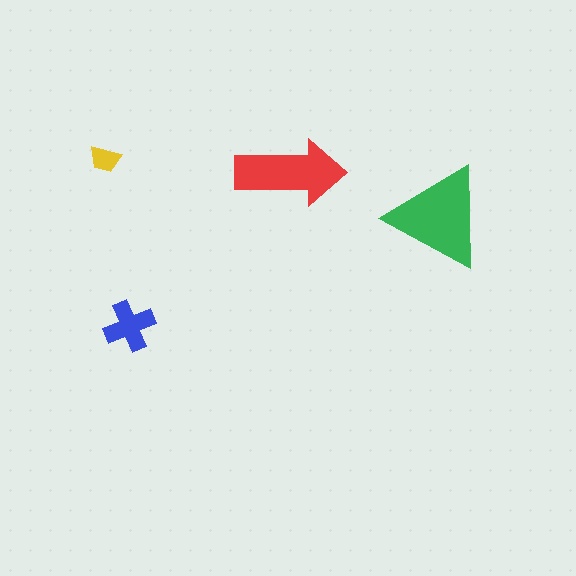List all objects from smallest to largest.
The yellow trapezoid, the blue cross, the red arrow, the green triangle.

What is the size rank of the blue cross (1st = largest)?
3rd.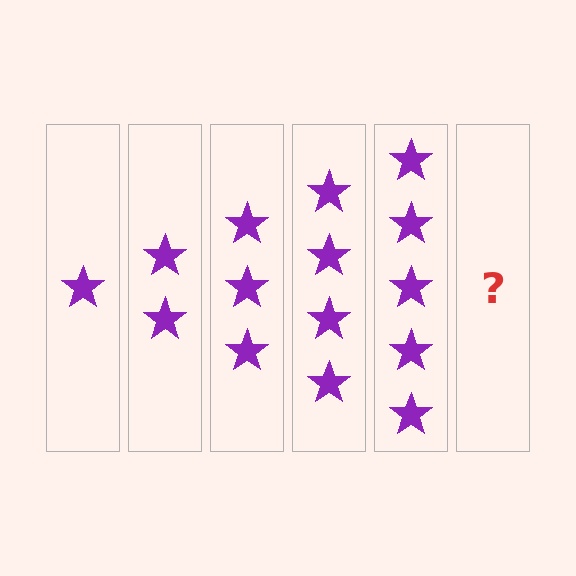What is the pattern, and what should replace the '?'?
The pattern is that each step adds one more star. The '?' should be 6 stars.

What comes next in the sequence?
The next element should be 6 stars.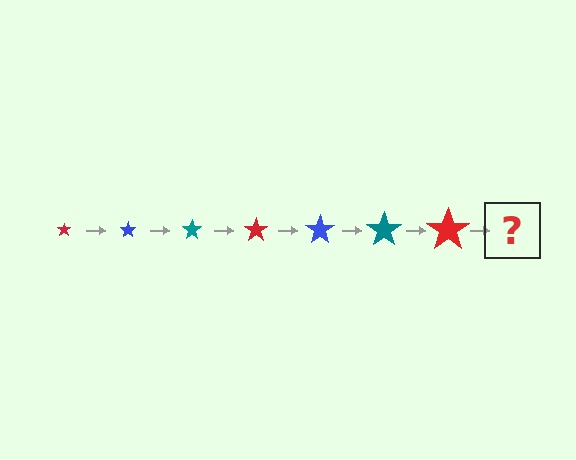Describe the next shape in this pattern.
It should be a blue star, larger than the previous one.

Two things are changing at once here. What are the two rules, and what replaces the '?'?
The two rules are that the star grows larger each step and the color cycles through red, blue, and teal. The '?' should be a blue star, larger than the previous one.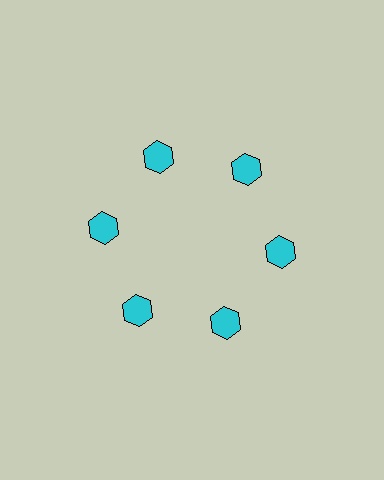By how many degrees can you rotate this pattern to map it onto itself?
The pattern maps onto itself every 60 degrees of rotation.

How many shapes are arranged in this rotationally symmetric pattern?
There are 6 shapes, arranged in 6 groups of 1.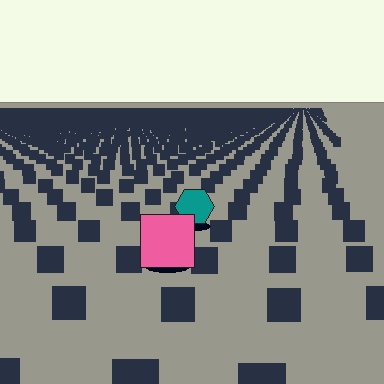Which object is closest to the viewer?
The pink square is closest. The texture marks near it are larger and more spread out.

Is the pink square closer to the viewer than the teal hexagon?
Yes. The pink square is closer — you can tell from the texture gradient: the ground texture is coarser near it.